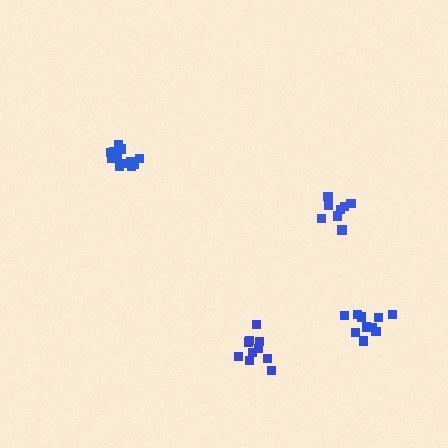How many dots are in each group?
Group 1: 10 dots, Group 2: 10 dots, Group 3: 12 dots, Group 4: 9 dots (41 total).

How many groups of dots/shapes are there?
There are 4 groups.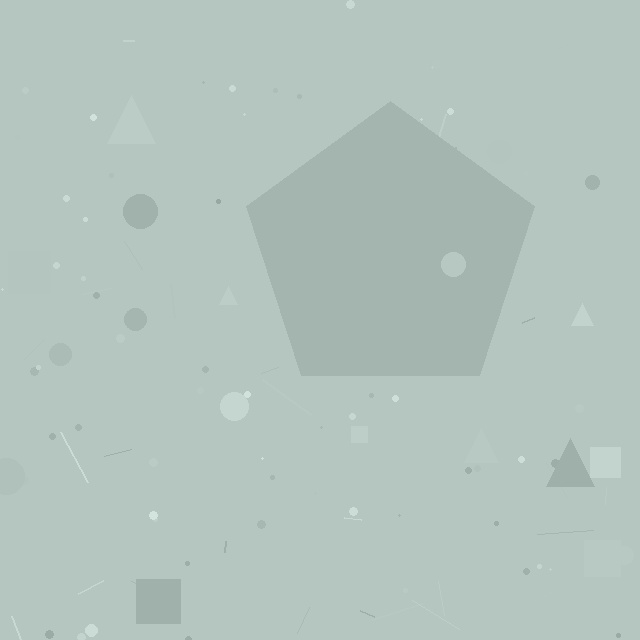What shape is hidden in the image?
A pentagon is hidden in the image.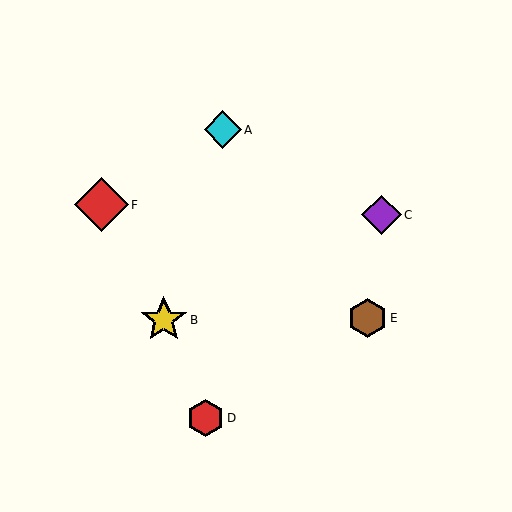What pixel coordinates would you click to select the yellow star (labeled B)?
Click at (164, 320) to select the yellow star B.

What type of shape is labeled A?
Shape A is a cyan diamond.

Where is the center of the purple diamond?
The center of the purple diamond is at (381, 215).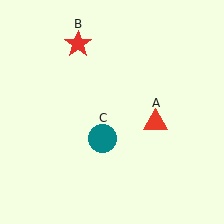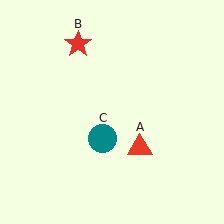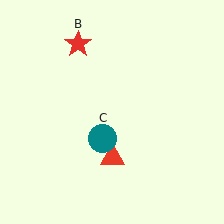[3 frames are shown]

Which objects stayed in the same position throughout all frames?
Red star (object B) and teal circle (object C) remained stationary.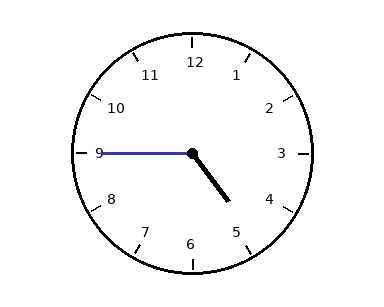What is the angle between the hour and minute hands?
Approximately 128 degrees.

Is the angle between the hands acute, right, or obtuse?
It is obtuse.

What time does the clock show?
4:45.